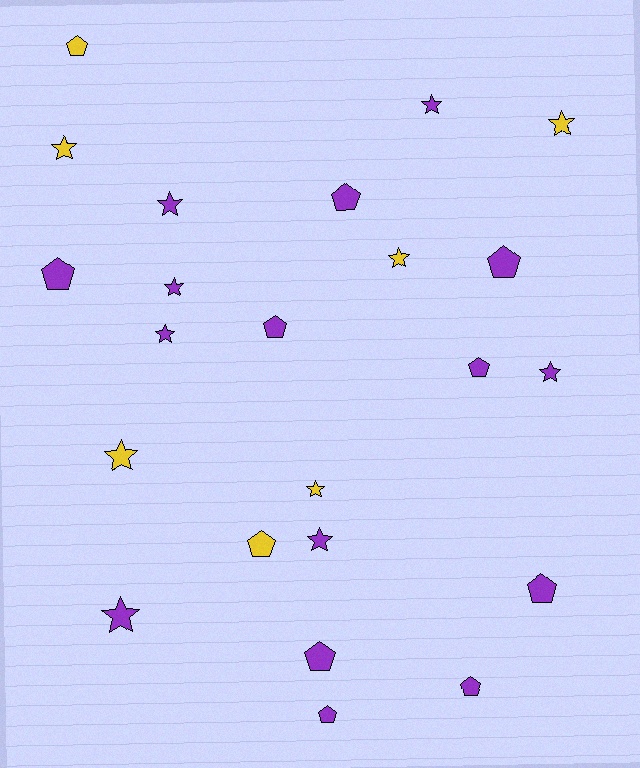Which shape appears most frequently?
Star, with 12 objects.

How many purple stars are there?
There are 7 purple stars.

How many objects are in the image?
There are 23 objects.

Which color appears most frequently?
Purple, with 16 objects.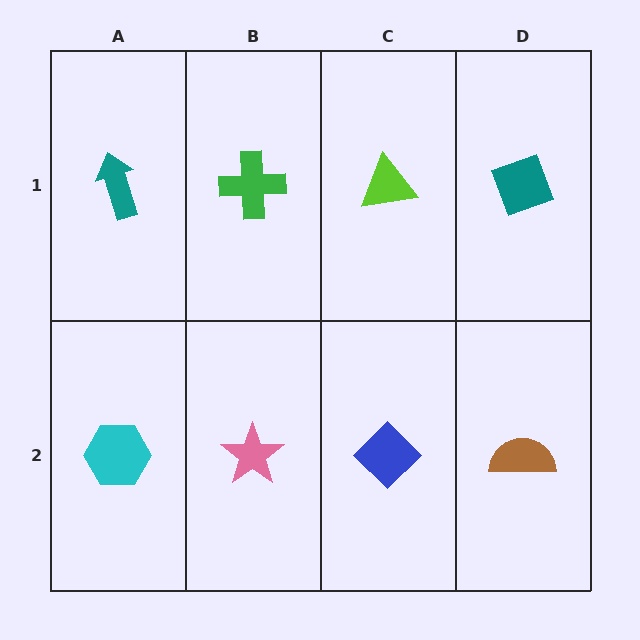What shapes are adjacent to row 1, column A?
A cyan hexagon (row 2, column A), a green cross (row 1, column B).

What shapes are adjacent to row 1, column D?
A brown semicircle (row 2, column D), a lime triangle (row 1, column C).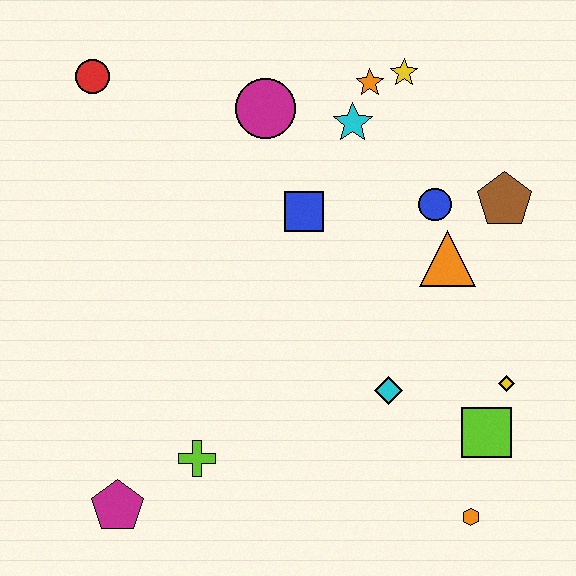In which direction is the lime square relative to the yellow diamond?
The lime square is below the yellow diamond.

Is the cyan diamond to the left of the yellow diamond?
Yes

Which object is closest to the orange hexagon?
The lime square is closest to the orange hexagon.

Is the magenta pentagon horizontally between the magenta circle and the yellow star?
No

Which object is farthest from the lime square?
The red circle is farthest from the lime square.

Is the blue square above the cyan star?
No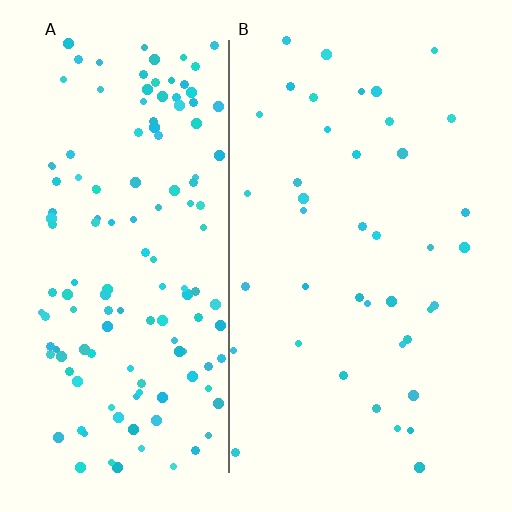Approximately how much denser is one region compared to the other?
Approximately 3.5× — region A over region B.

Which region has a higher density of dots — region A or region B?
A (the left).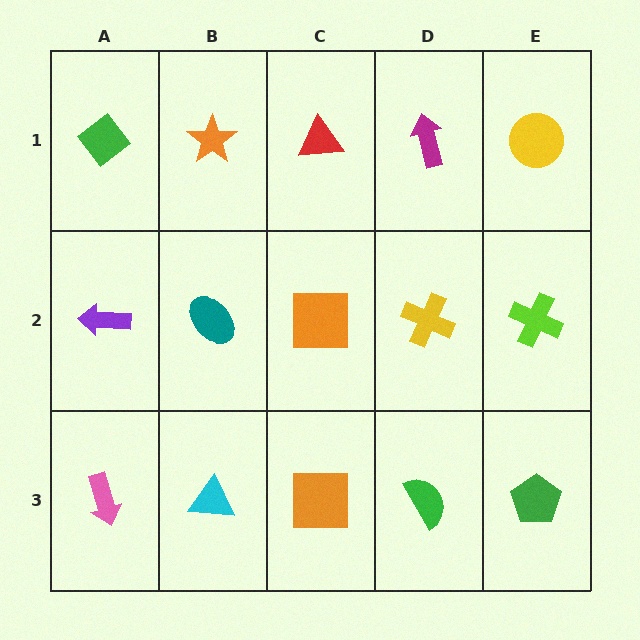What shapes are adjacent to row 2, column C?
A red triangle (row 1, column C), an orange square (row 3, column C), a teal ellipse (row 2, column B), a yellow cross (row 2, column D).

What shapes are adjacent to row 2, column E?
A yellow circle (row 1, column E), a green pentagon (row 3, column E), a yellow cross (row 2, column D).